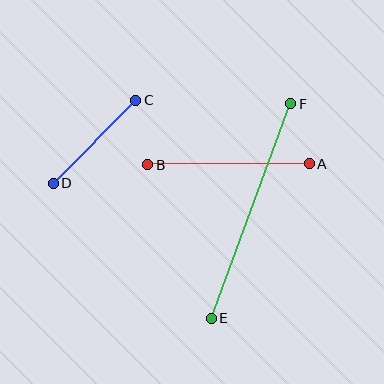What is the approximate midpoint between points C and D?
The midpoint is at approximately (94, 142) pixels.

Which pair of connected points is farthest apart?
Points E and F are farthest apart.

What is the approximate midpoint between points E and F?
The midpoint is at approximately (251, 211) pixels.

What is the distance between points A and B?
The distance is approximately 162 pixels.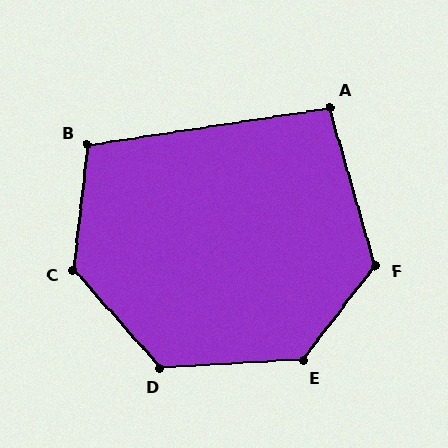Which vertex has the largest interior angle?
C, at approximately 132 degrees.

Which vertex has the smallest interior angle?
A, at approximately 97 degrees.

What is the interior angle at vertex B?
Approximately 105 degrees (obtuse).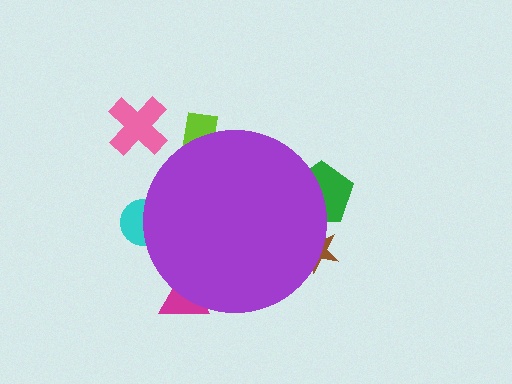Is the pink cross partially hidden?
No, the pink cross is fully visible.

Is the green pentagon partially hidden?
Yes, the green pentagon is partially hidden behind the purple circle.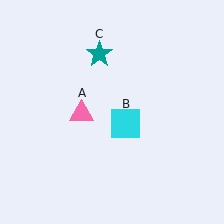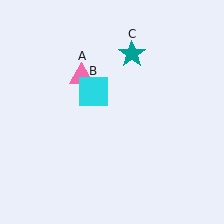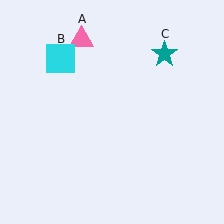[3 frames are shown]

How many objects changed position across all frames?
3 objects changed position: pink triangle (object A), cyan square (object B), teal star (object C).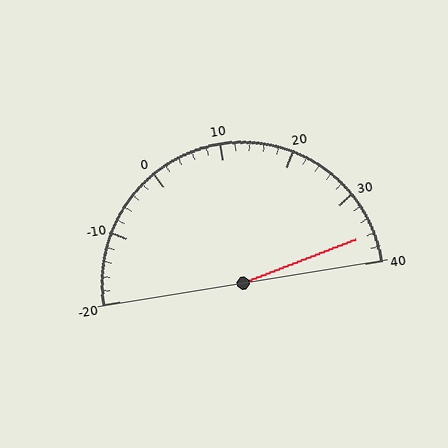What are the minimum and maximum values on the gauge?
The gauge ranges from -20 to 40.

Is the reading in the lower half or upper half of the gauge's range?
The reading is in the upper half of the range (-20 to 40).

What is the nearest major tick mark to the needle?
The nearest major tick mark is 40.